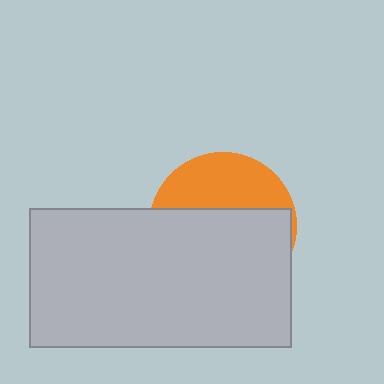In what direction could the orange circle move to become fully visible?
The orange circle could move up. That would shift it out from behind the light gray rectangle entirely.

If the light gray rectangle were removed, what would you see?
You would see the complete orange circle.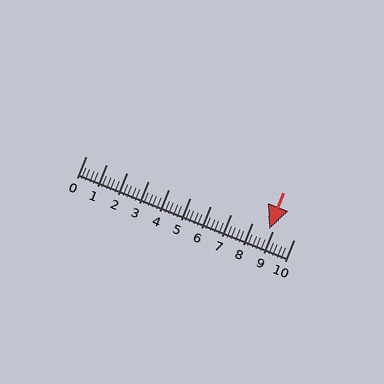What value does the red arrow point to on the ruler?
The red arrow points to approximately 8.8.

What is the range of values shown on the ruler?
The ruler shows values from 0 to 10.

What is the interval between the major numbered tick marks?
The major tick marks are spaced 1 units apart.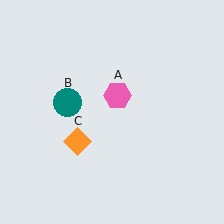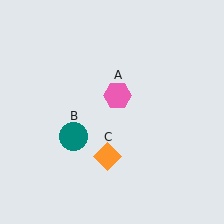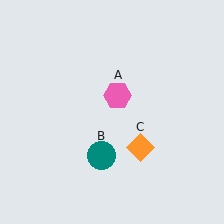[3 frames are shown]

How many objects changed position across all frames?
2 objects changed position: teal circle (object B), orange diamond (object C).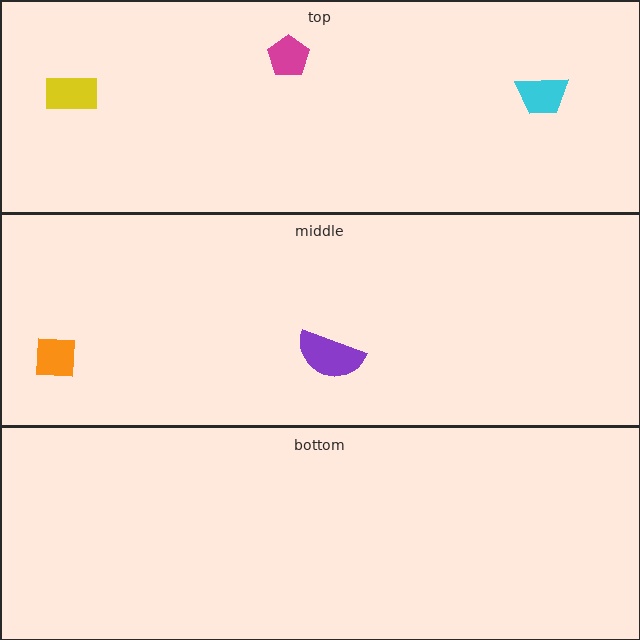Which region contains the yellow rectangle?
The top region.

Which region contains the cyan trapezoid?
The top region.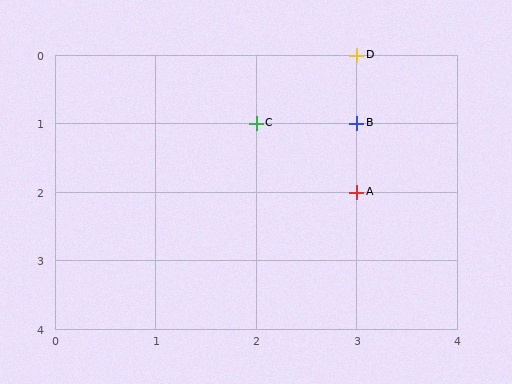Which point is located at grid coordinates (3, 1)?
Point B is at (3, 1).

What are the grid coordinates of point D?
Point D is at grid coordinates (3, 0).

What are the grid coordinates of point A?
Point A is at grid coordinates (3, 2).